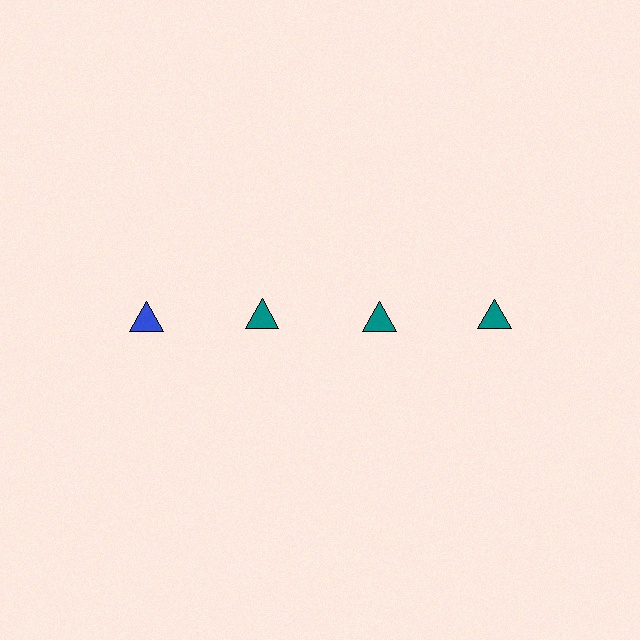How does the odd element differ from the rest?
It has a different color: blue instead of teal.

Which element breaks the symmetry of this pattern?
The blue triangle in the top row, leftmost column breaks the symmetry. All other shapes are teal triangles.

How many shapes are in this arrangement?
There are 4 shapes arranged in a grid pattern.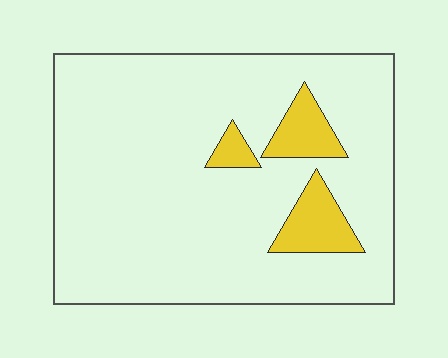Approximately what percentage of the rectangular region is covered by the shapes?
Approximately 10%.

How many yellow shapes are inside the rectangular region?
3.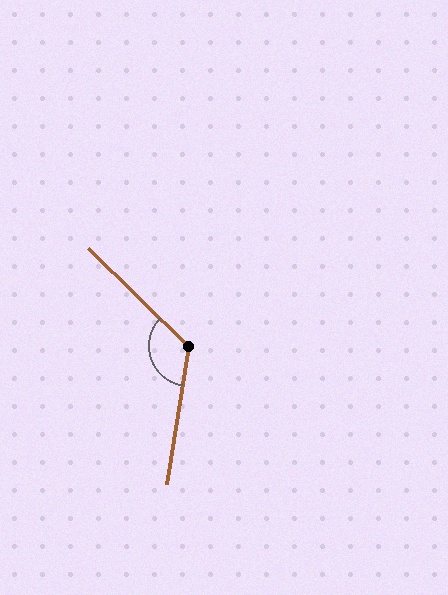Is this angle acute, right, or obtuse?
It is obtuse.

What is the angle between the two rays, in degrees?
Approximately 125 degrees.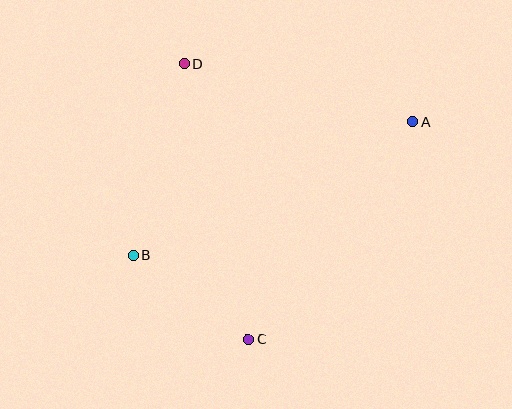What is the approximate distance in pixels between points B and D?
The distance between B and D is approximately 199 pixels.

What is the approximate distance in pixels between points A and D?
The distance between A and D is approximately 235 pixels.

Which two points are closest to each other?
Points B and C are closest to each other.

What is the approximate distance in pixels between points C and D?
The distance between C and D is approximately 283 pixels.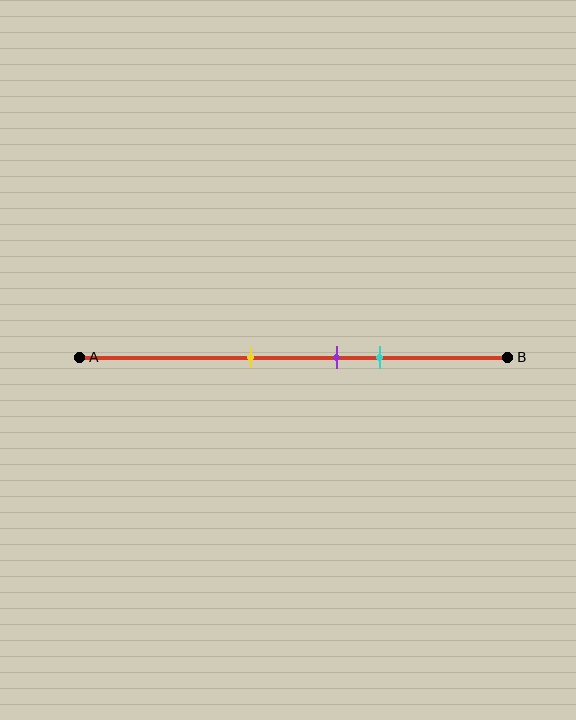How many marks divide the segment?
There are 3 marks dividing the segment.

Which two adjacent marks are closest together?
The purple and cyan marks are the closest adjacent pair.